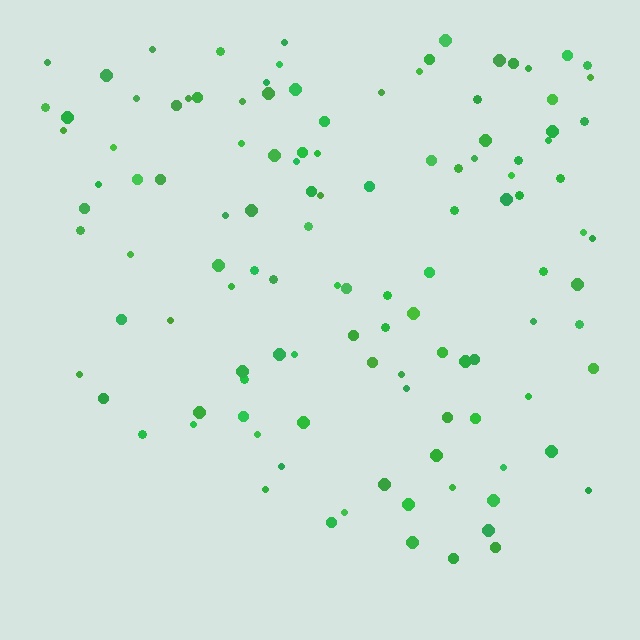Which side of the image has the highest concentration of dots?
The top.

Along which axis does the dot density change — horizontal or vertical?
Vertical.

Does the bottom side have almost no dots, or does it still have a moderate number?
Still a moderate number, just noticeably fewer than the top.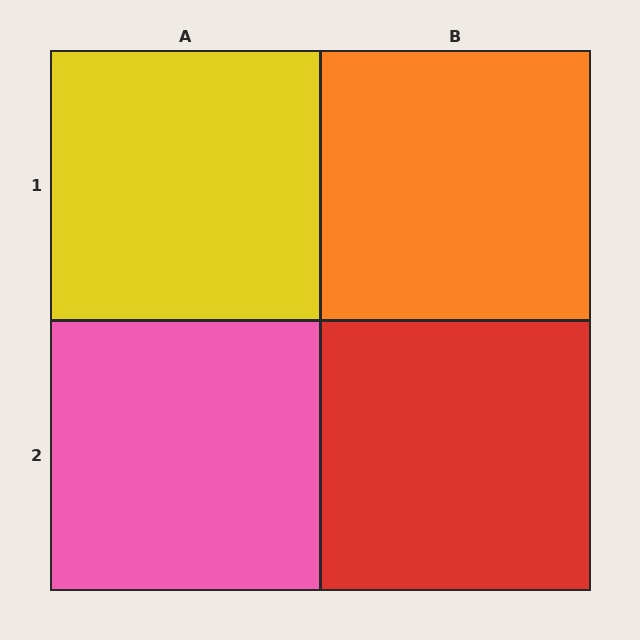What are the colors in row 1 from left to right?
Yellow, orange.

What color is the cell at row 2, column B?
Red.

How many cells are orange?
1 cell is orange.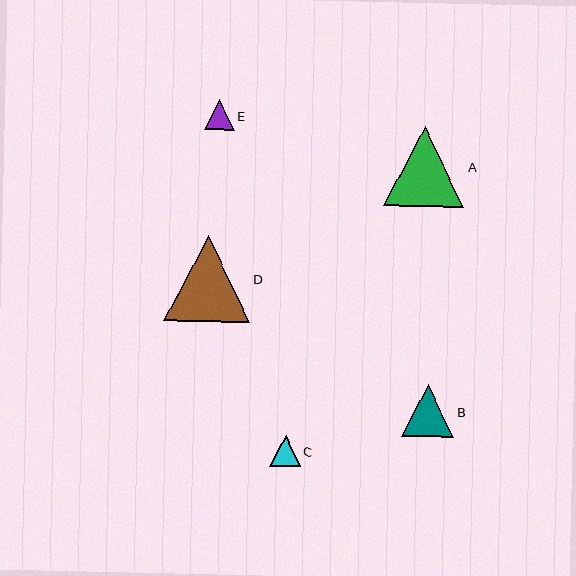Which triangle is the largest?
Triangle D is the largest with a size of approximately 86 pixels.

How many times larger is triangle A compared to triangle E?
Triangle A is approximately 2.7 times the size of triangle E.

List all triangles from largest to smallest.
From largest to smallest: D, A, B, C, E.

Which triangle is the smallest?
Triangle E is the smallest with a size of approximately 30 pixels.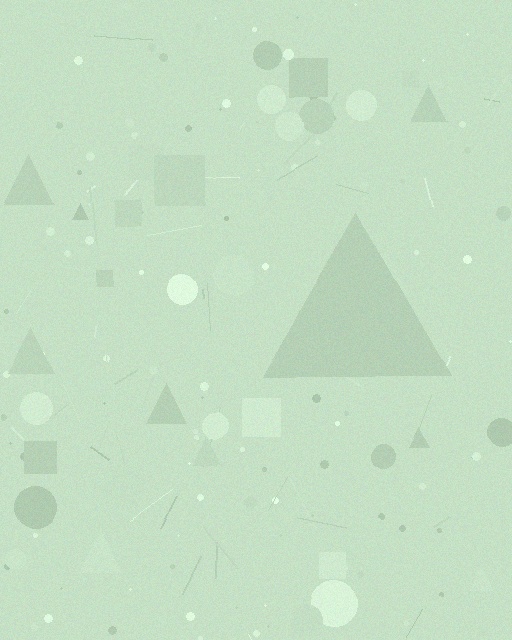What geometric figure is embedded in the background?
A triangle is embedded in the background.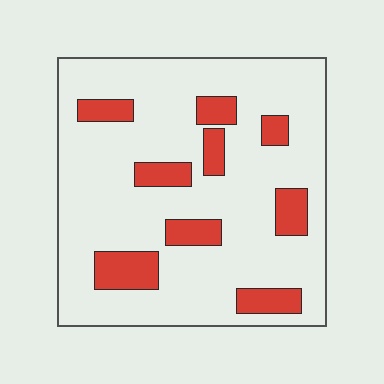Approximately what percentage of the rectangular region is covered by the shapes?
Approximately 20%.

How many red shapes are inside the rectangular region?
9.